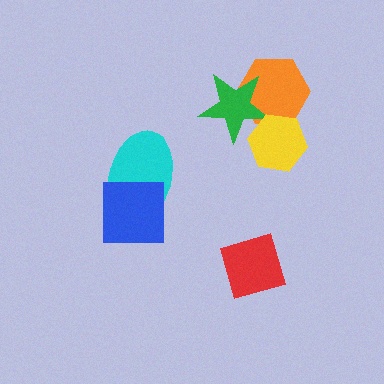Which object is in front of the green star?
The yellow hexagon is in front of the green star.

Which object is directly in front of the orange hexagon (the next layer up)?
The green star is directly in front of the orange hexagon.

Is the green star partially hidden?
Yes, it is partially covered by another shape.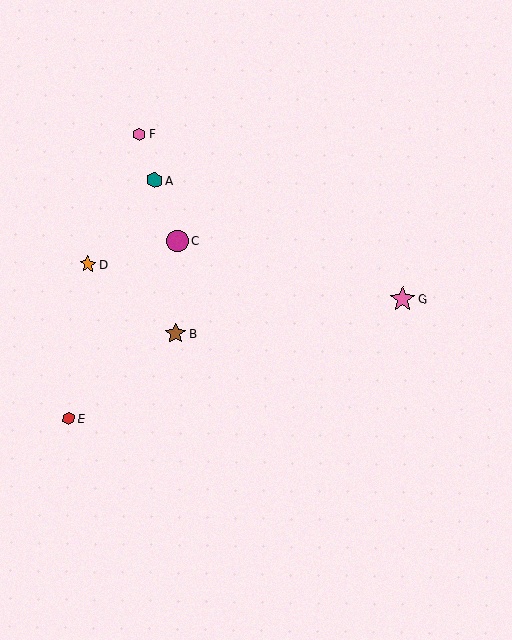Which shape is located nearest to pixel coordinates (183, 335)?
The brown star (labeled B) at (175, 333) is nearest to that location.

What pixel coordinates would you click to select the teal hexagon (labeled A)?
Click at (154, 180) to select the teal hexagon A.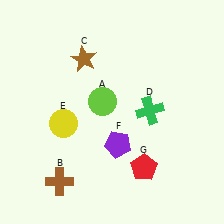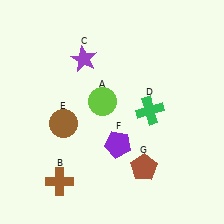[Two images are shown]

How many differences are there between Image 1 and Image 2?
There are 3 differences between the two images.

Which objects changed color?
C changed from brown to purple. E changed from yellow to brown. G changed from red to brown.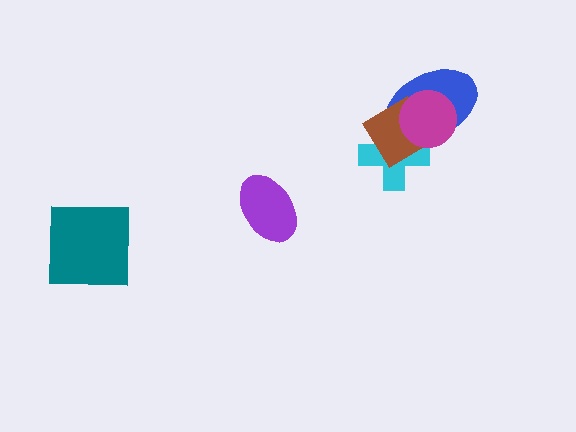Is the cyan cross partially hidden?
Yes, it is partially covered by another shape.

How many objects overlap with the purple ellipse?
0 objects overlap with the purple ellipse.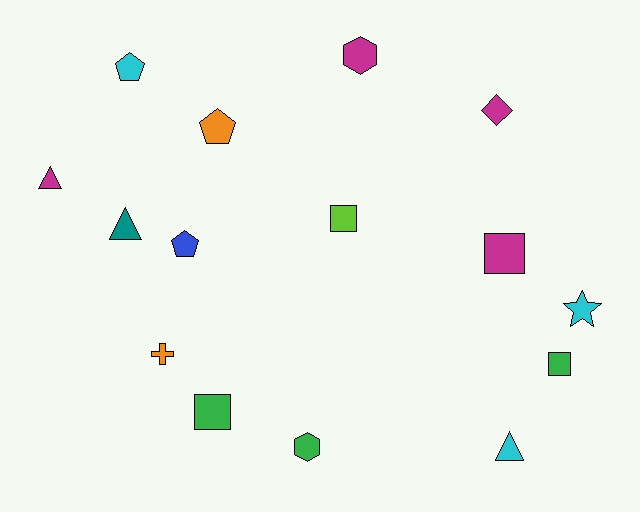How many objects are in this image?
There are 15 objects.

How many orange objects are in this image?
There are 2 orange objects.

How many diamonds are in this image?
There is 1 diamond.